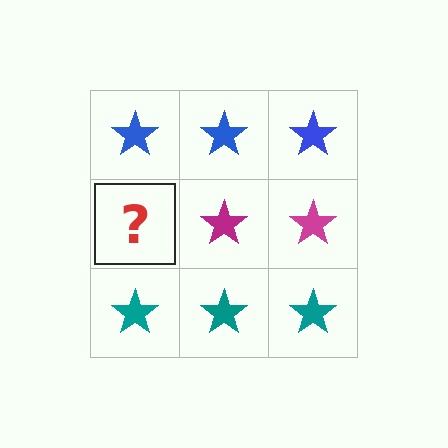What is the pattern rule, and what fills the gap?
The rule is that each row has a consistent color. The gap should be filled with a magenta star.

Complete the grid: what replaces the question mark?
The question mark should be replaced with a magenta star.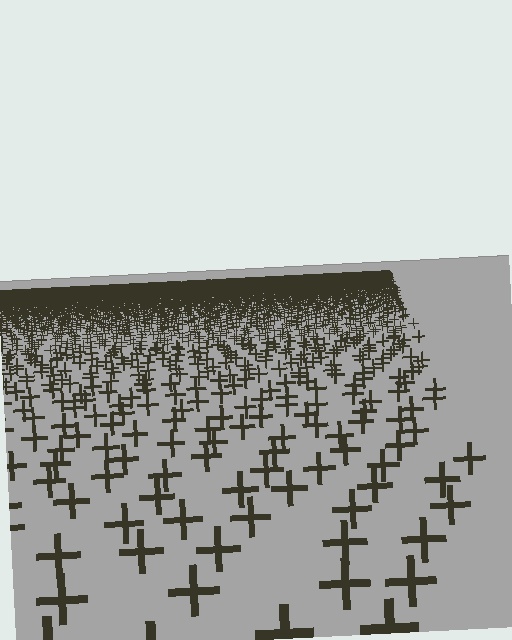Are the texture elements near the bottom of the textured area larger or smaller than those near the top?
Larger. Near the bottom, elements are closer to the viewer and appear at a bigger on-screen size.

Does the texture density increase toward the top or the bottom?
Density increases toward the top.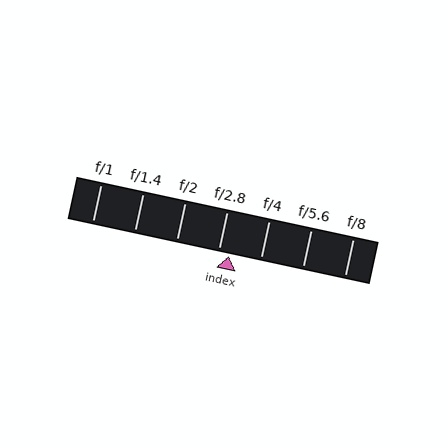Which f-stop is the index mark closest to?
The index mark is closest to f/2.8.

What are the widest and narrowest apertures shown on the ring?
The widest aperture shown is f/1 and the narrowest is f/8.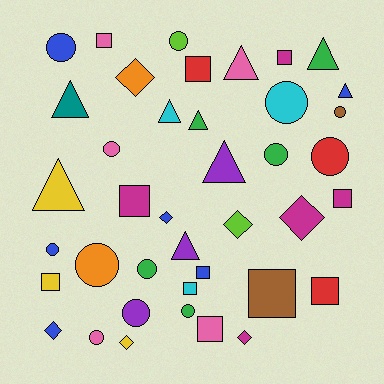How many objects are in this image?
There are 40 objects.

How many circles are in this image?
There are 13 circles.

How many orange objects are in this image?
There are 2 orange objects.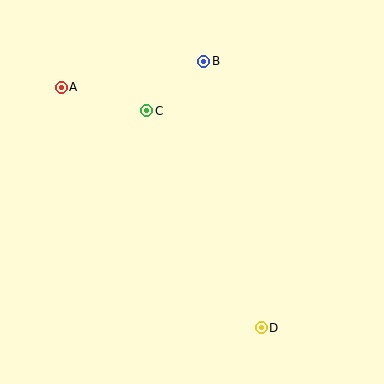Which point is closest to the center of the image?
Point C at (147, 111) is closest to the center.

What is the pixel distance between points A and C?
The distance between A and C is 88 pixels.